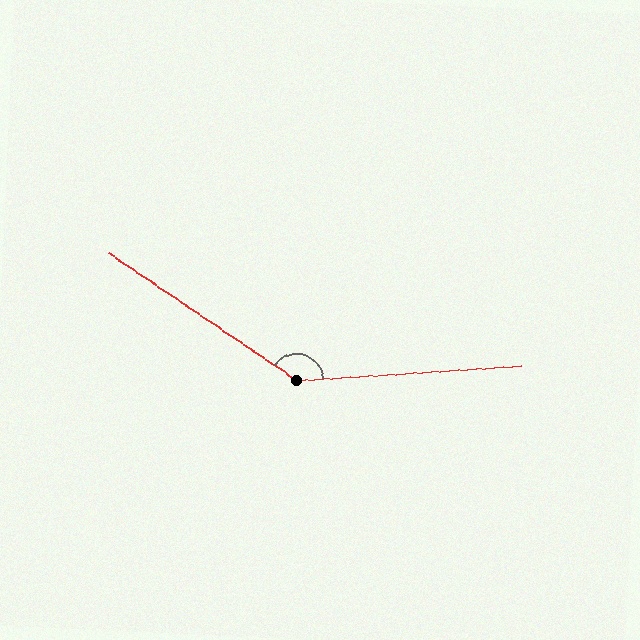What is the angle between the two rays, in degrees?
Approximately 142 degrees.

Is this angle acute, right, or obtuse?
It is obtuse.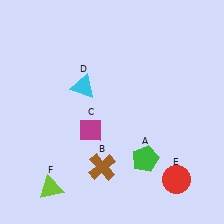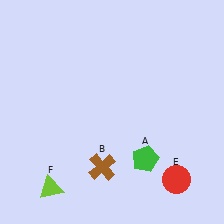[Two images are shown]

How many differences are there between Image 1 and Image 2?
There are 2 differences between the two images.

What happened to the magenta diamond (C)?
The magenta diamond (C) was removed in Image 2. It was in the bottom-left area of Image 1.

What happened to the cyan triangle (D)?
The cyan triangle (D) was removed in Image 2. It was in the top-left area of Image 1.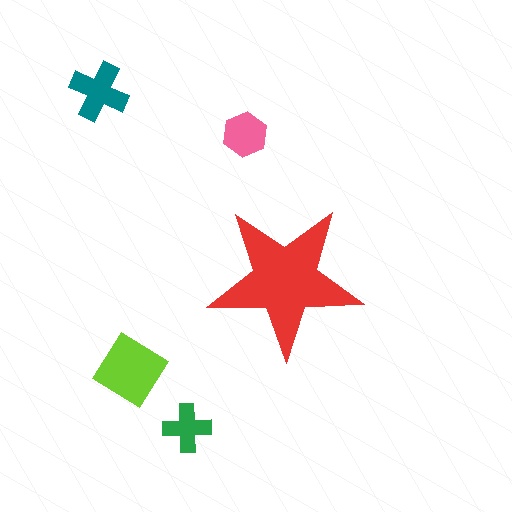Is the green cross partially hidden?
No, the green cross is fully visible.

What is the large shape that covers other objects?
A red star.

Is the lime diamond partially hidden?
No, the lime diamond is fully visible.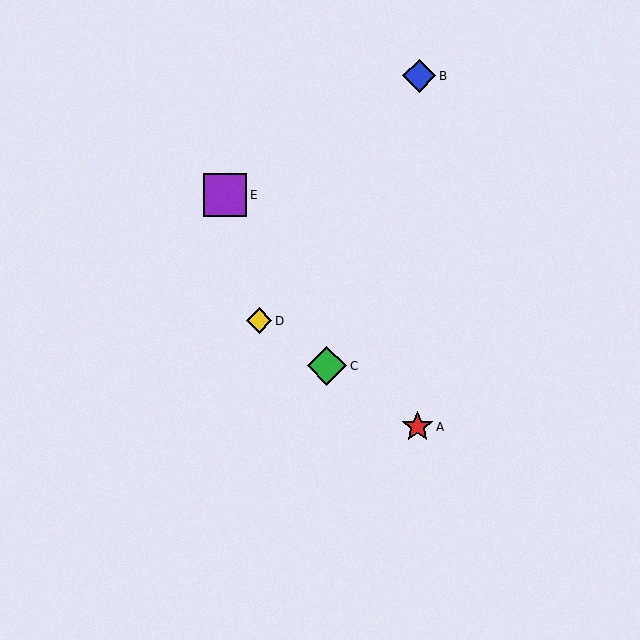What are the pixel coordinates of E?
Object E is at (225, 195).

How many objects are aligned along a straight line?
3 objects (A, C, D) are aligned along a straight line.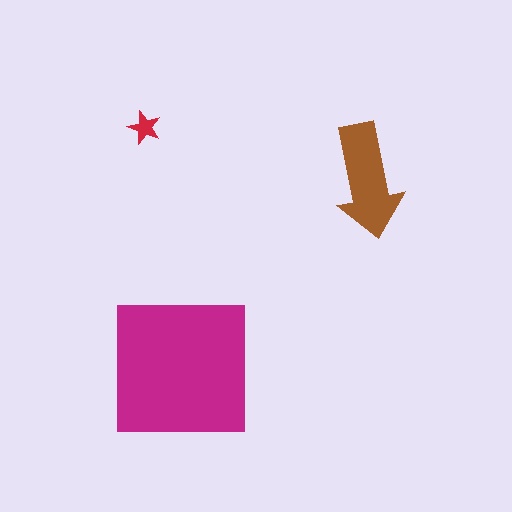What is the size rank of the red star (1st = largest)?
3rd.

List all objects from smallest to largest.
The red star, the brown arrow, the magenta square.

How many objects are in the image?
There are 3 objects in the image.